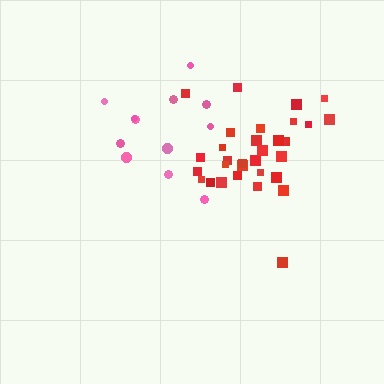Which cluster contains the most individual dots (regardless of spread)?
Red (32).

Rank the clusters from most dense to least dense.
red, pink.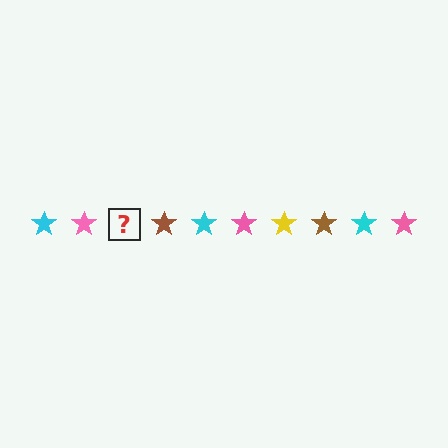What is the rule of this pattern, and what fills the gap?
The rule is that the pattern cycles through cyan, pink, yellow, brown stars. The gap should be filled with a yellow star.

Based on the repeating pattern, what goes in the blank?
The blank should be a yellow star.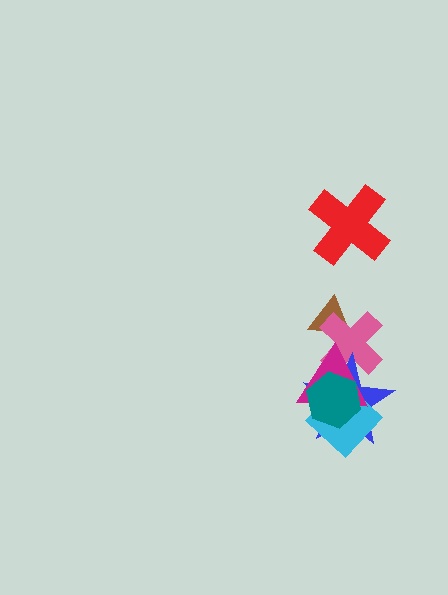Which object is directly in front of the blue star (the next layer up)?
The cyan diamond is directly in front of the blue star.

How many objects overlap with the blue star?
4 objects overlap with the blue star.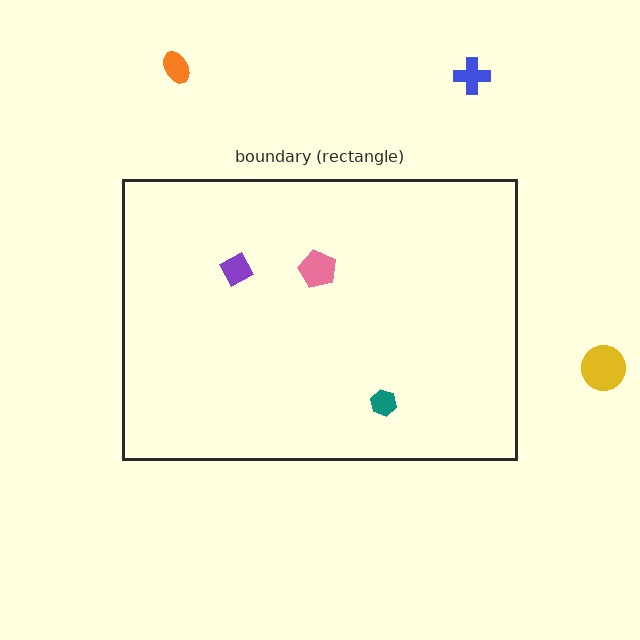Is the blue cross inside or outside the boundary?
Outside.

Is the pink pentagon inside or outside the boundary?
Inside.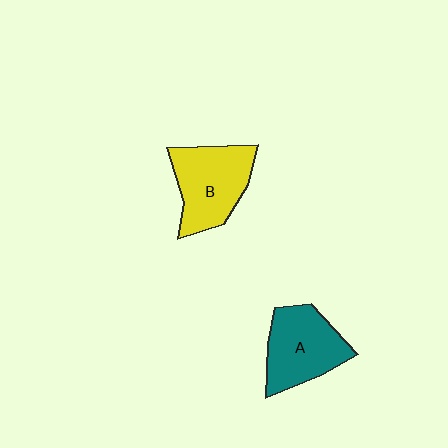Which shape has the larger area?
Shape B (yellow).